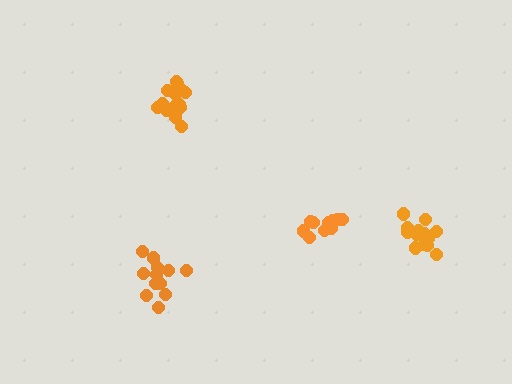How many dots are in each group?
Group 1: 15 dots, Group 2: 10 dots, Group 3: 14 dots, Group 4: 12 dots (51 total).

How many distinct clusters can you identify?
There are 4 distinct clusters.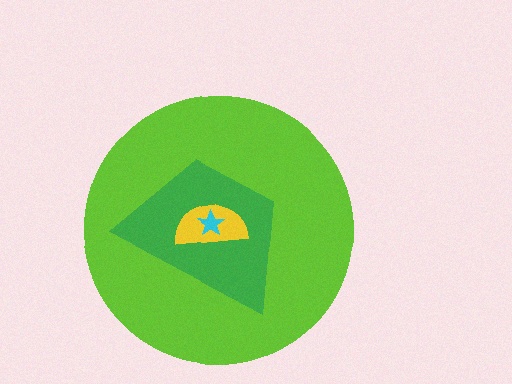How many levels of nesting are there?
4.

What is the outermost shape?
The lime circle.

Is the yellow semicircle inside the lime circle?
Yes.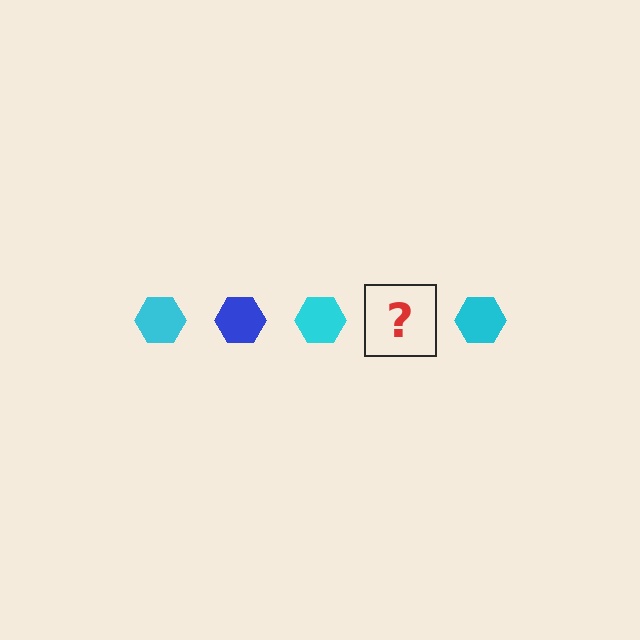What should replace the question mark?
The question mark should be replaced with a blue hexagon.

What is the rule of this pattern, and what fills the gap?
The rule is that the pattern cycles through cyan, blue hexagons. The gap should be filled with a blue hexagon.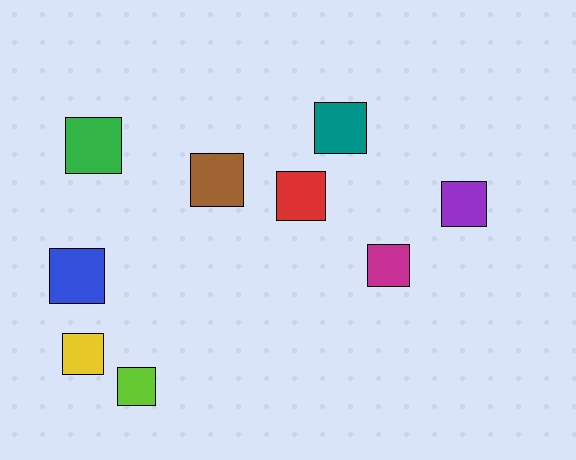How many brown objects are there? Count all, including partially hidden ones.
There is 1 brown object.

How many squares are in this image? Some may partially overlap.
There are 9 squares.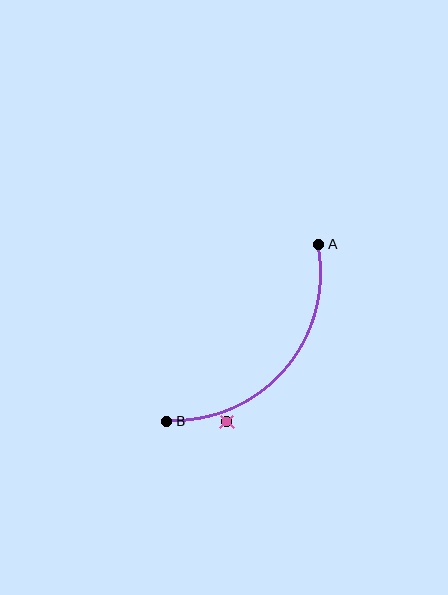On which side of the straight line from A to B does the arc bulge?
The arc bulges below and to the right of the straight line connecting A and B.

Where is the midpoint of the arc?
The arc midpoint is the point on the curve farthest from the straight line joining A and B. It sits below and to the right of that line.